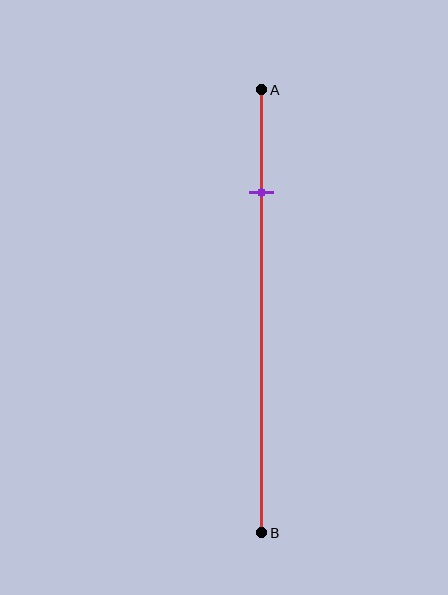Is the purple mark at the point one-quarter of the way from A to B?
Yes, the mark is approximately at the one-quarter point.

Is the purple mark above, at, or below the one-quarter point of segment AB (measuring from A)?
The purple mark is approximately at the one-quarter point of segment AB.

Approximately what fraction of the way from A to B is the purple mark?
The purple mark is approximately 25% of the way from A to B.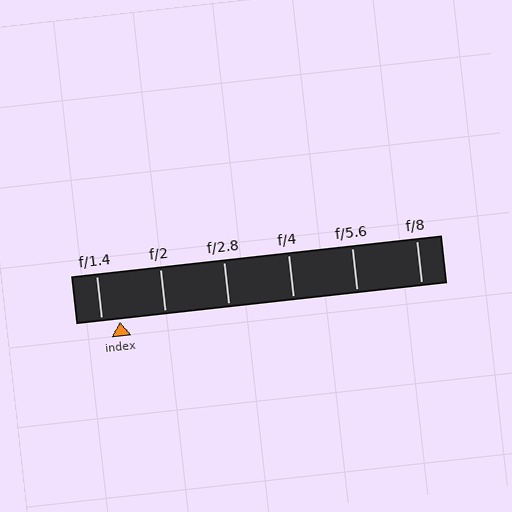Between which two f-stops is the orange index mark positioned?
The index mark is between f/1.4 and f/2.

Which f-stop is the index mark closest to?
The index mark is closest to f/1.4.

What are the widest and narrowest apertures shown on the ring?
The widest aperture shown is f/1.4 and the narrowest is f/8.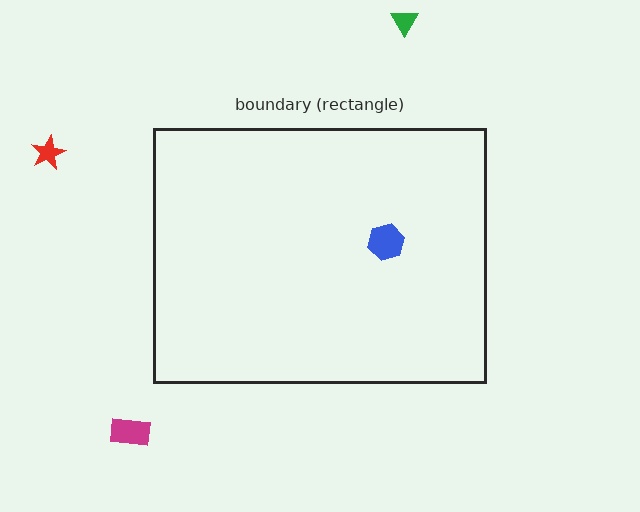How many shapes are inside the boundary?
1 inside, 3 outside.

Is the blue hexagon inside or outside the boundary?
Inside.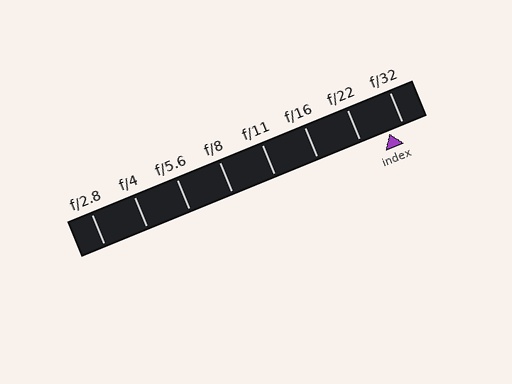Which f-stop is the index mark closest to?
The index mark is closest to f/32.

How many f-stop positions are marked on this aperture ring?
There are 8 f-stop positions marked.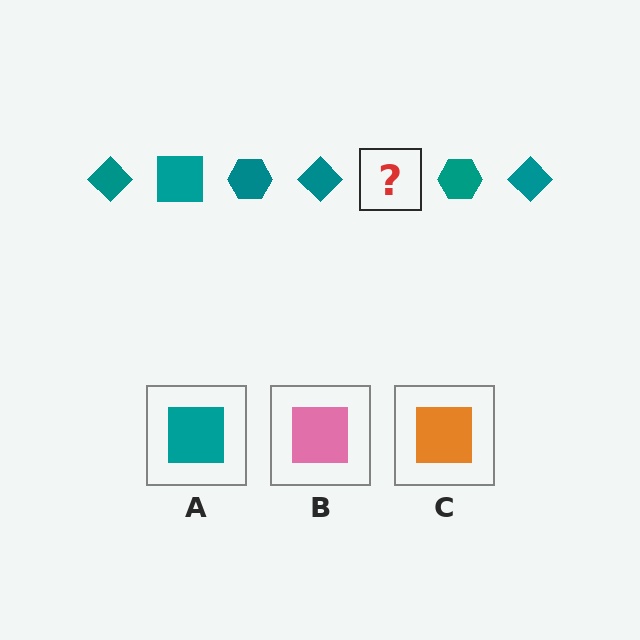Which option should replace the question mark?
Option A.